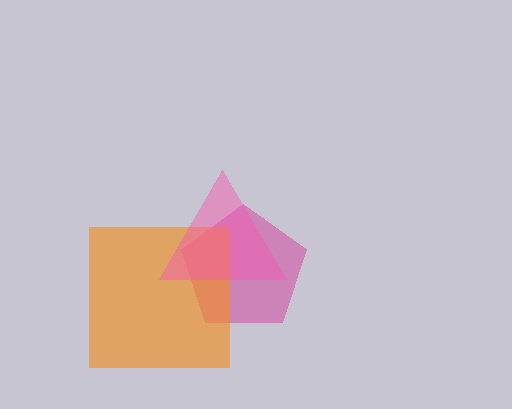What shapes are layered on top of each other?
The layered shapes are: a magenta pentagon, an orange square, a pink triangle.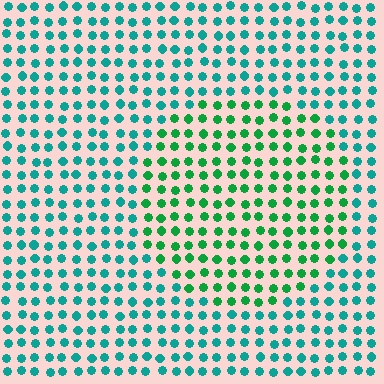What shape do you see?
I see a circle.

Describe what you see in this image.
The image is filled with small teal elements in a uniform arrangement. A circle-shaped region is visible where the elements are tinted to a slightly different hue, forming a subtle color boundary.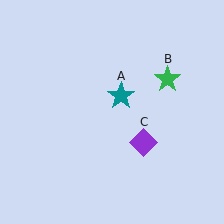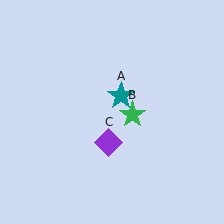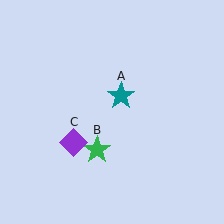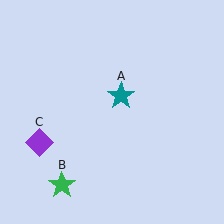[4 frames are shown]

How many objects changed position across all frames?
2 objects changed position: green star (object B), purple diamond (object C).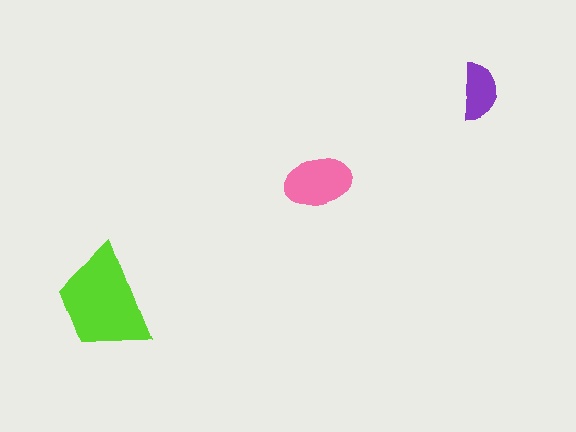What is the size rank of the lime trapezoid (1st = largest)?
1st.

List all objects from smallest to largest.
The purple semicircle, the pink ellipse, the lime trapezoid.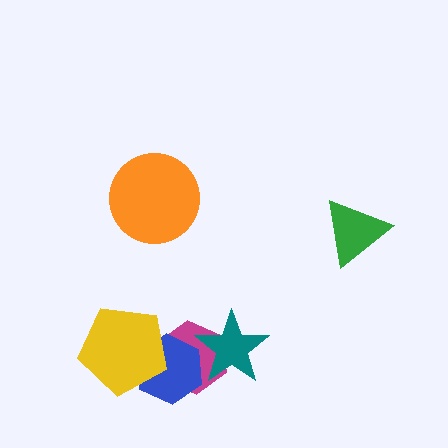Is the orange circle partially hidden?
No, no other shape covers it.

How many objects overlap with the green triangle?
0 objects overlap with the green triangle.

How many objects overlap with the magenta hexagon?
3 objects overlap with the magenta hexagon.